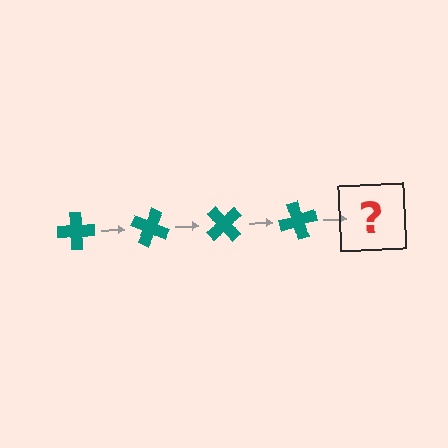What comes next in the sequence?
The next element should be a teal cross rotated 100 degrees.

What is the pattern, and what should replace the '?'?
The pattern is that the cross rotates 25 degrees each step. The '?' should be a teal cross rotated 100 degrees.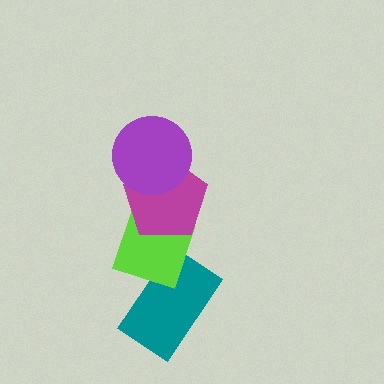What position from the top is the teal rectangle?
The teal rectangle is 4th from the top.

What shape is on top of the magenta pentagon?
The purple circle is on top of the magenta pentagon.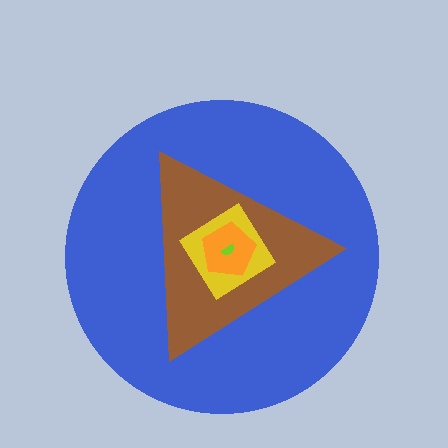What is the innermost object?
The lime semicircle.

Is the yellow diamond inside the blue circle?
Yes.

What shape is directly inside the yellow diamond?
The orange pentagon.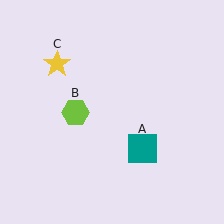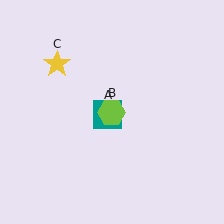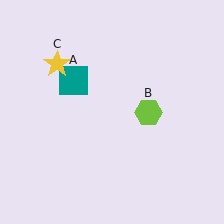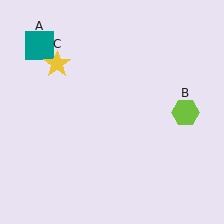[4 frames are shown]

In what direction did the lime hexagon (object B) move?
The lime hexagon (object B) moved right.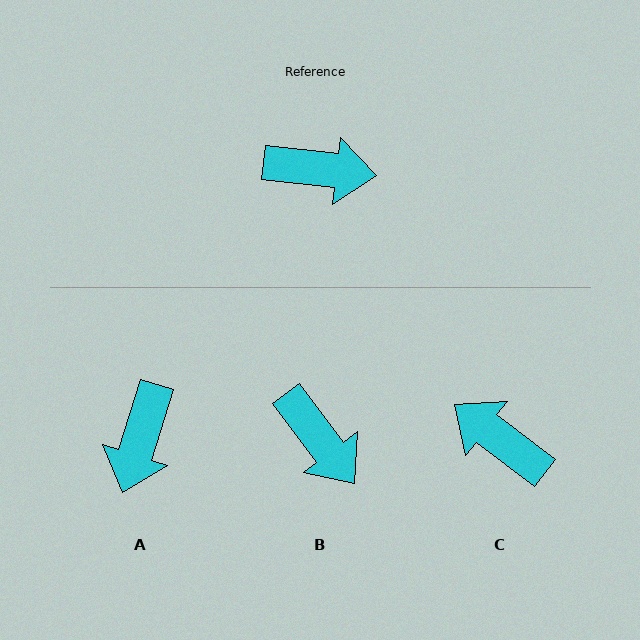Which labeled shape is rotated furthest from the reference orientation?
C, about 150 degrees away.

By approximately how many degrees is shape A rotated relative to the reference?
Approximately 101 degrees clockwise.